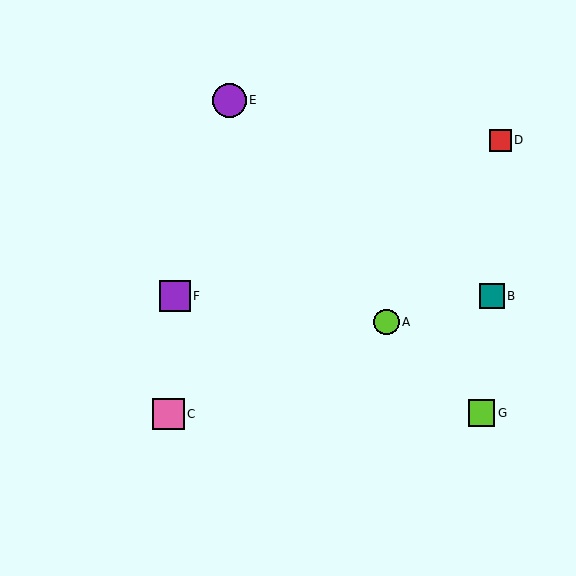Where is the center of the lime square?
The center of the lime square is at (482, 413).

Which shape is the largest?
The purple circle (labeled E) is the largest.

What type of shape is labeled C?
Shape C is a pink square.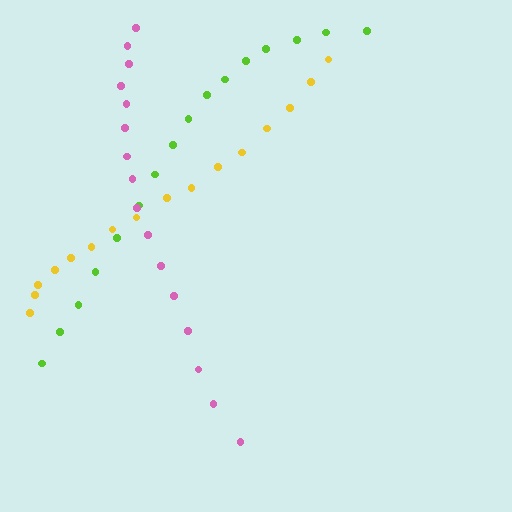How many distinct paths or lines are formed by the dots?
There are 3 distinct paths.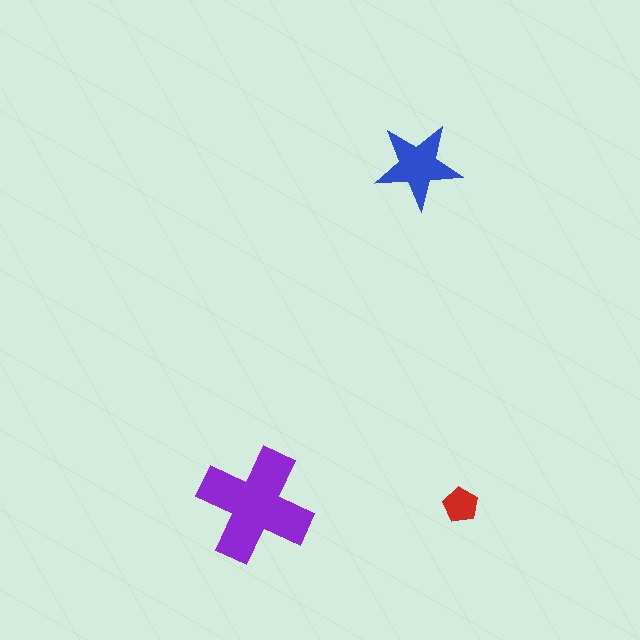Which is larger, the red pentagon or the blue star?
The blue star.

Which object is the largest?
The purple cross.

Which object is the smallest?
The red pentagon.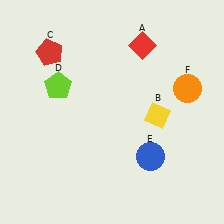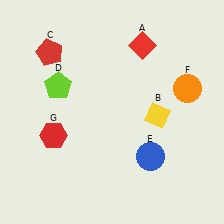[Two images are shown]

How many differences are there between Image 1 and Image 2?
There is 1 difference between the two images.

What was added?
A red hexagon (G) was added in Image 2.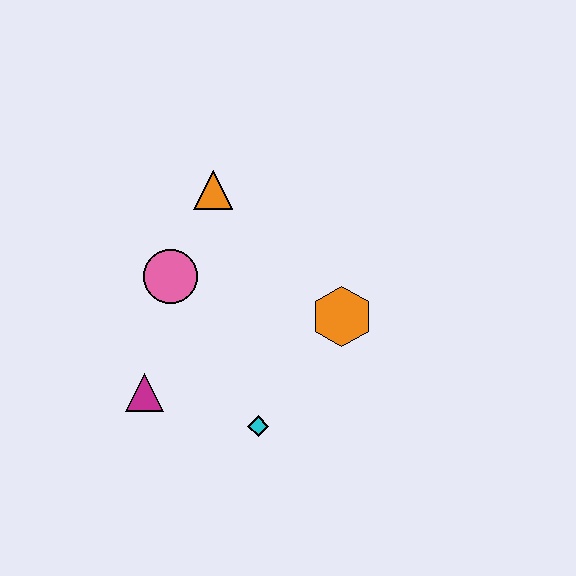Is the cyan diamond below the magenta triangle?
Yes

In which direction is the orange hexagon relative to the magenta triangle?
The orange hexagon is to the right of the magenta triangle.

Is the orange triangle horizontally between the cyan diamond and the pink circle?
Yes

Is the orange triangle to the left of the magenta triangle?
No